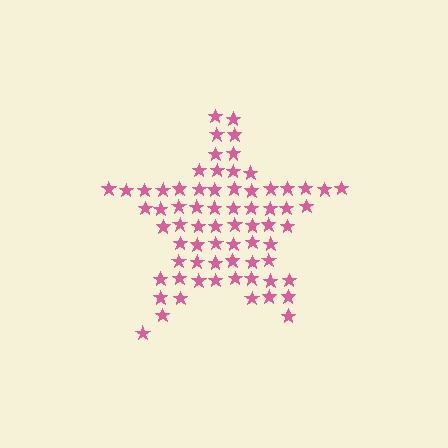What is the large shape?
The large shape is a star.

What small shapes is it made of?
It is made of small stars.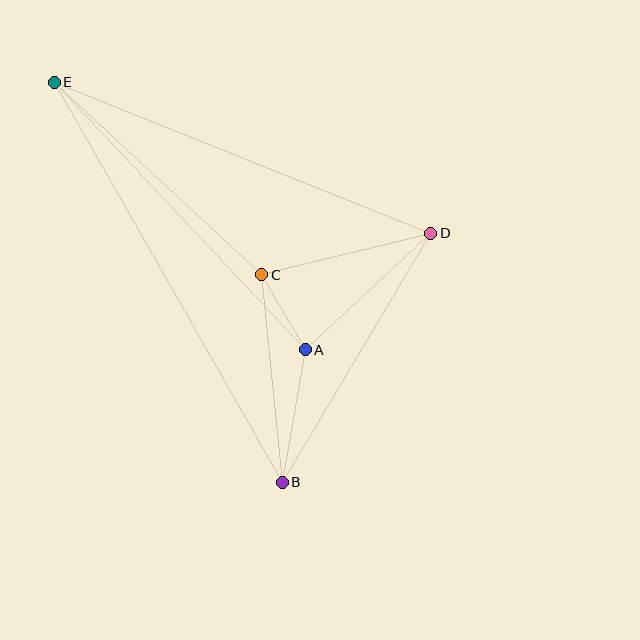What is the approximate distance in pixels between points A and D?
The distance between A and D is approximately 171 pixels.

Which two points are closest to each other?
Points A and C are closest to each other.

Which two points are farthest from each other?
Points B and E are farthest from each other.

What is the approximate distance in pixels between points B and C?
The distance between B and C is approximately 209 pixels.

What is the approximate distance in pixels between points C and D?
The distance between C and D is approximately 174 pixels.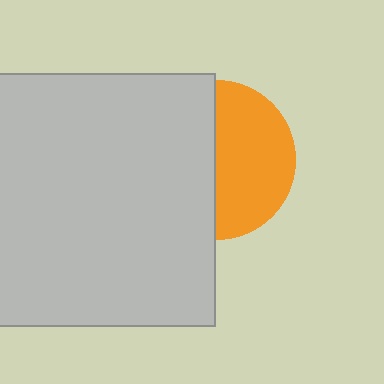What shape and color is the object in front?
The object in front is a light gray square.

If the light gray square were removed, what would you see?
You would see the complete orange circle.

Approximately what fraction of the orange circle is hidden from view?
Roughly 49% of the orange circle is hidden behind the light gray square.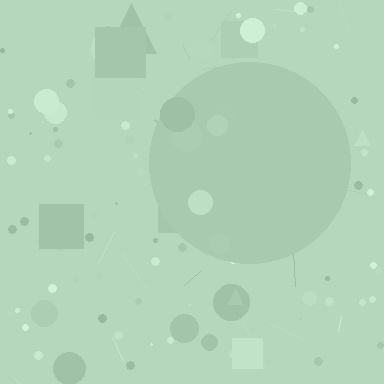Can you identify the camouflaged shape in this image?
The camouflaged shape is a circle.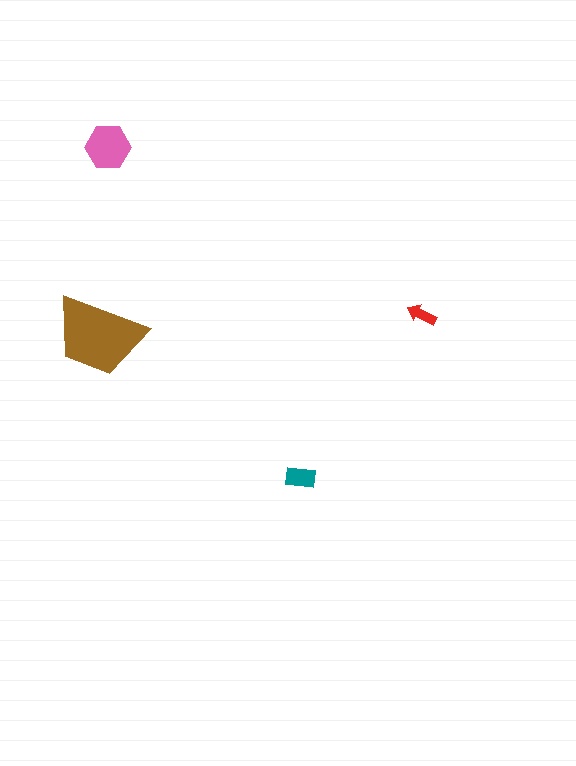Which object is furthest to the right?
The red arrow is rightmost.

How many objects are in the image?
There are 4 objects in the image.